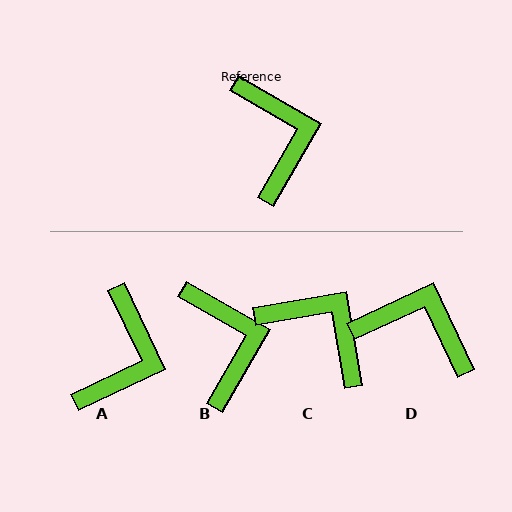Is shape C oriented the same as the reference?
No, it is off by about 40 degrees.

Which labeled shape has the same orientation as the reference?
B.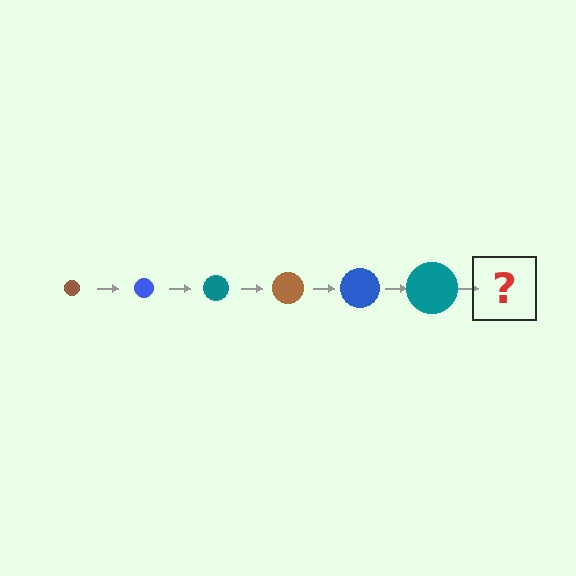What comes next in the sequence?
The next element should be a brown circle, larger than the previous one.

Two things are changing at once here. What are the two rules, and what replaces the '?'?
The two rules are that the circle grows larger each step and the color cycles through brown, blue, and teal. The '?' should be a brown circle, larger than the previous one.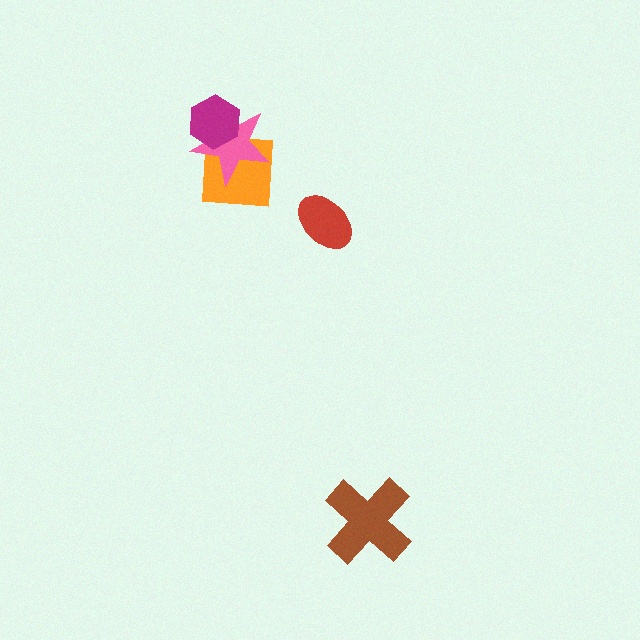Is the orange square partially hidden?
Yes, it is partially covered by another shape.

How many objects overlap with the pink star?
2 objects overlap with the pink star.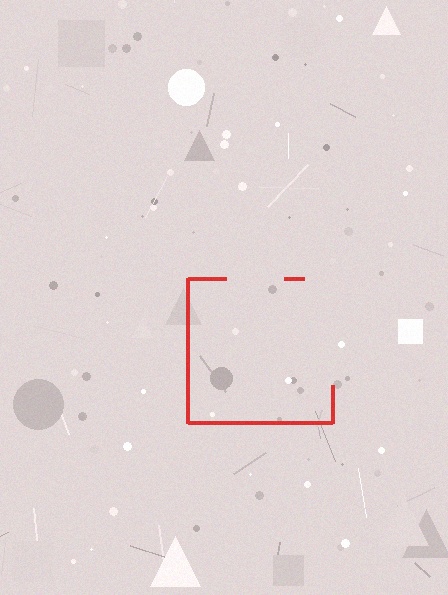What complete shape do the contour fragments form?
The contour fragments form a square.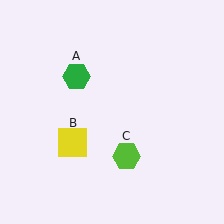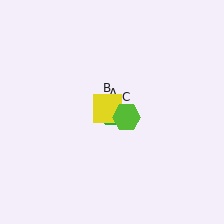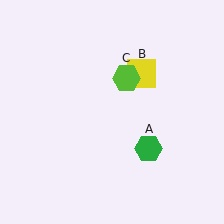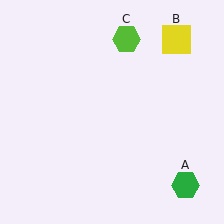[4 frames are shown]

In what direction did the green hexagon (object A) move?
The green hexagon (object A) moved down and to the right.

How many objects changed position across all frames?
3 objects changed position: green hexagon (object A), yellow square (object B), lime hexagon (object C).